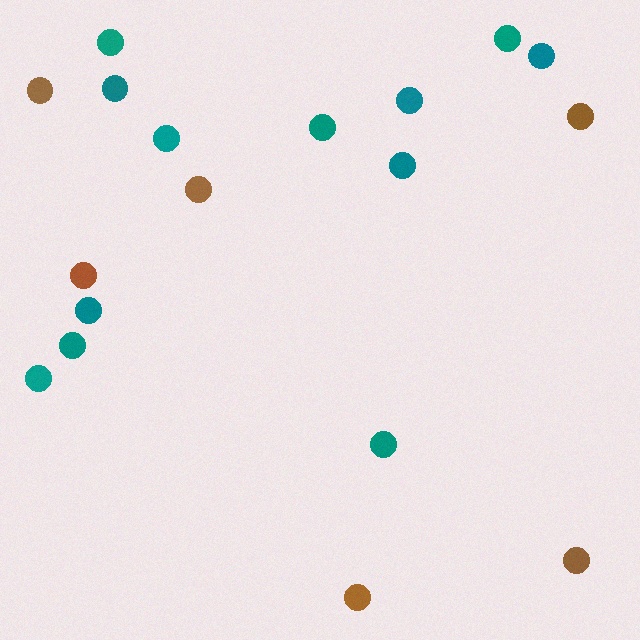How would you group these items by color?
There are 2 groups: one group of brown circles (6) and one group of teal circles (12).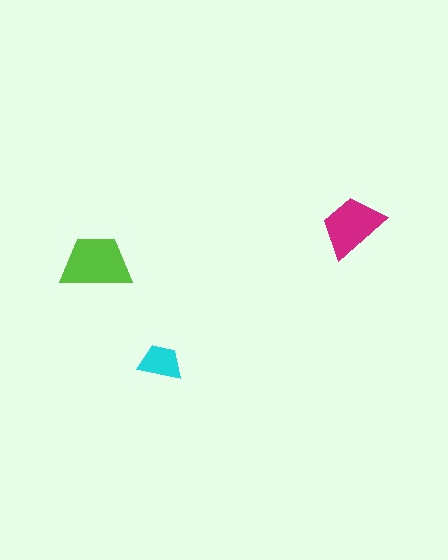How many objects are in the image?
There are 3 objects in the image.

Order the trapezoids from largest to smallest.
the lime one, the magenta one, the cyan one.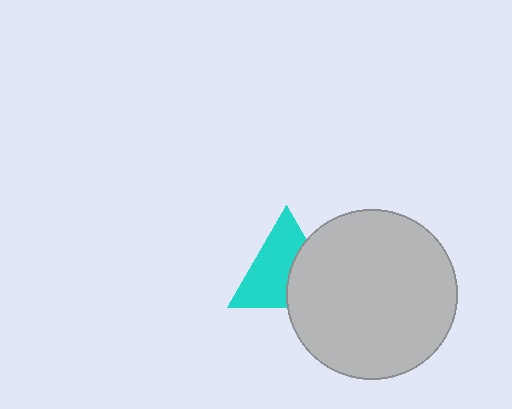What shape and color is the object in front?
The object in front is a light gray circle.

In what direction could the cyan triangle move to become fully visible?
The cyan triangle could move left. That would shift it out from behind the light gray circle entirely.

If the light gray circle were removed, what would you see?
You would see the complete cyan triangle.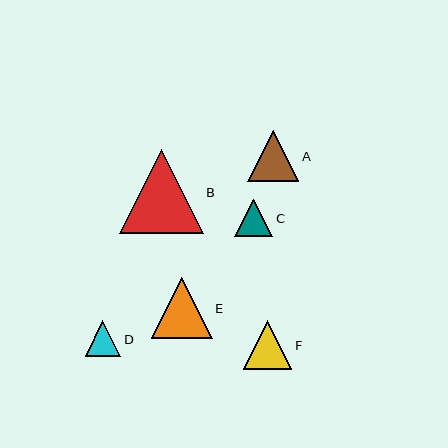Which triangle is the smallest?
Triangle D is the smallest with a size of approximately 36 pixels.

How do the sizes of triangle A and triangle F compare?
Triangle A and triangle F are approximately the same size.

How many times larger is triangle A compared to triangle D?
Triangle A is approximately 1.4 times the size of triangle D.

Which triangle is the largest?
Triangle B is the largest with a size of approximately 84 pixels.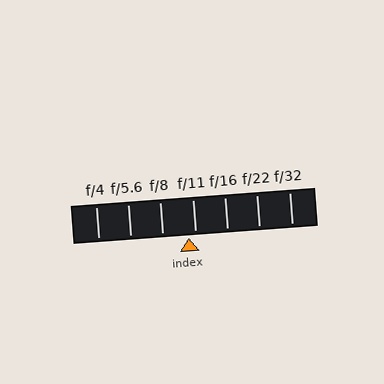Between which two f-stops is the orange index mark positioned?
The index mark is between f/8 and f/11.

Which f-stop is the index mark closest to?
The index mark is closest to f/11.